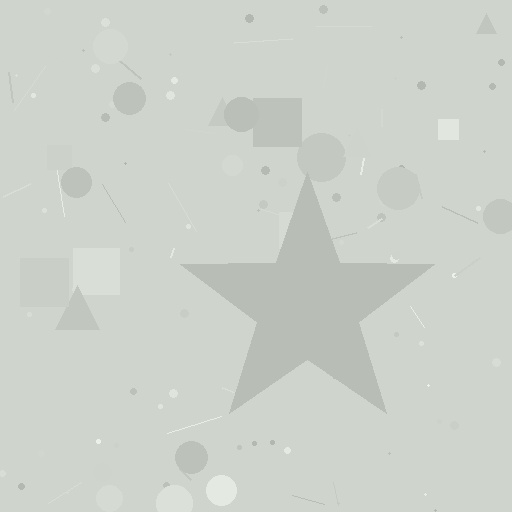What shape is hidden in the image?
A star is hidden in the image.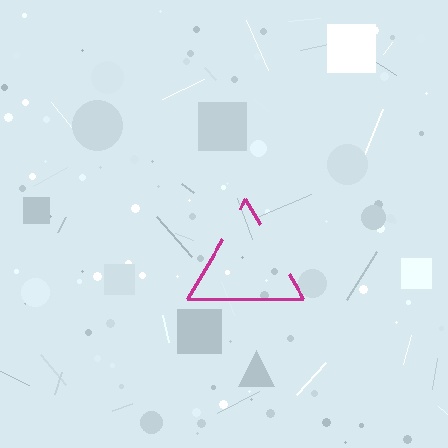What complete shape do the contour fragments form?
The contour fragments form a triangle.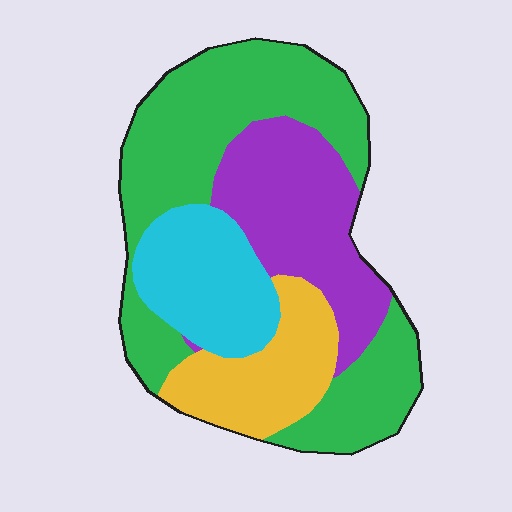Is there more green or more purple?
Green.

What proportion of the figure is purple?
Purple takes up about one quarter (1/4) of the figure.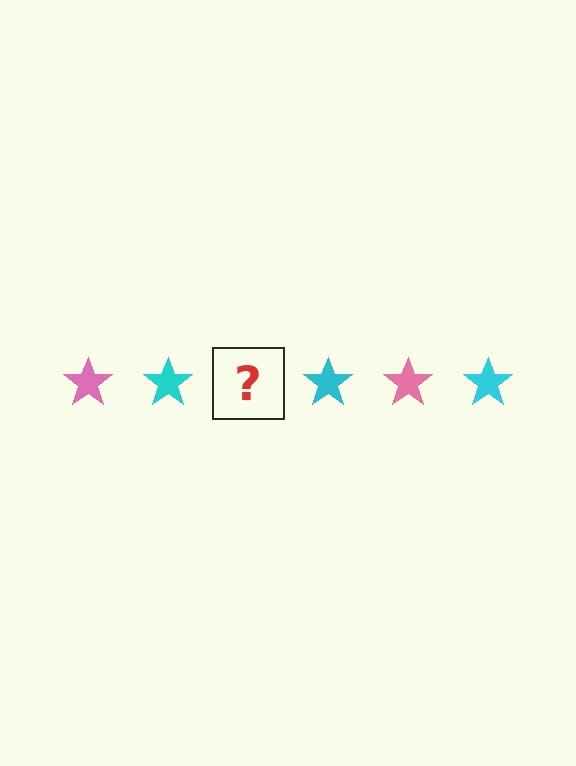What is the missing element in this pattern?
The missing element is a pink star.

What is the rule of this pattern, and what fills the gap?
The rule is that the pattern cycles through pink, cyan stars. The gap should be filled with a pink star.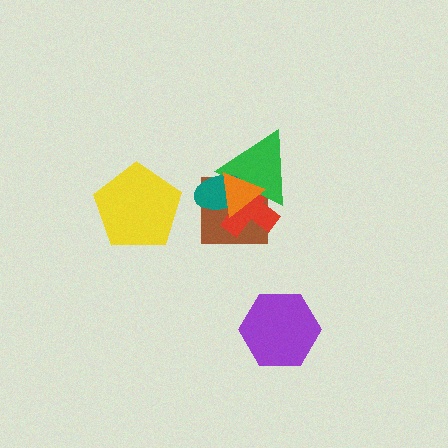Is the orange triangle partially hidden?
No, no other shape covers it.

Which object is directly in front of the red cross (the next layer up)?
The green triangle is directly in front of the red cross.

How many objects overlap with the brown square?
4 objects overlap with the brown square.